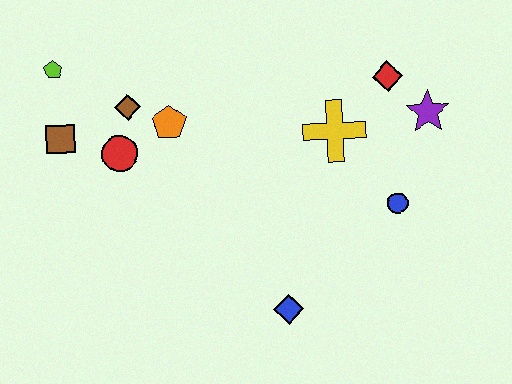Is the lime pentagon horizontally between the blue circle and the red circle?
No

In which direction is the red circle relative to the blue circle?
The red circle is to the left of the blue circle.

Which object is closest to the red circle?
The brown diamond is closest to the red circle.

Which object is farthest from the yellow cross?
The lime pentagon is farthest from the yellow cross.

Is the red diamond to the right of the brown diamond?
Yes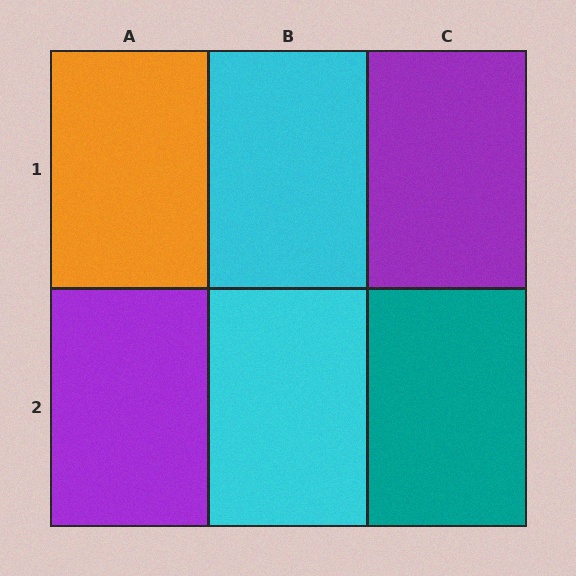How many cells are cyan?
2 cells are cyan.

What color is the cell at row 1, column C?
Purple.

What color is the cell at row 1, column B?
Cyan.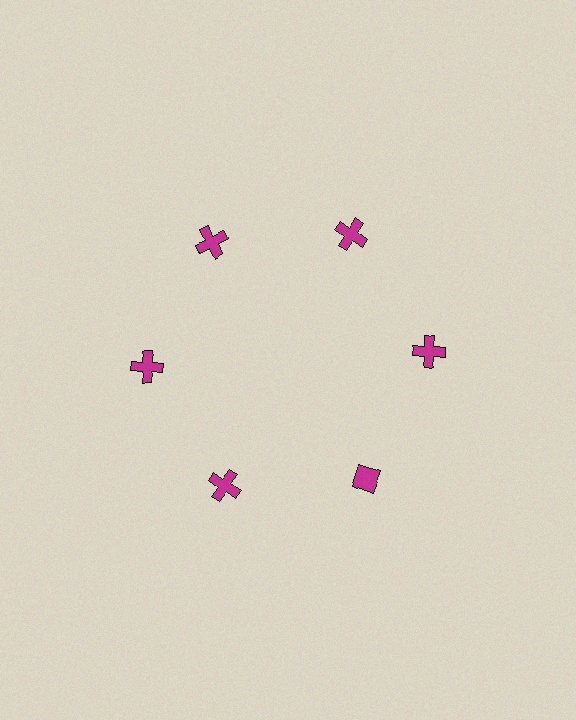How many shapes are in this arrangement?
There are 6 shapes arranged in a ring pattern.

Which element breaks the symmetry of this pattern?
The magenta diamond at roughly the 5 o'clock position breaks the symmetry. All other shapes are magenta crosses.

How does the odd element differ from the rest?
It has a different shape: diamond instead of cross.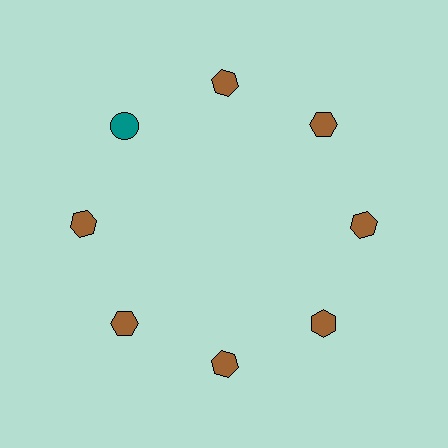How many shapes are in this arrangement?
There are 8 shapes arranged in a ring pattern.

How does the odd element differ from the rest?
It differs in both color (teal instead of brown) and shape (circle instead of hexagon).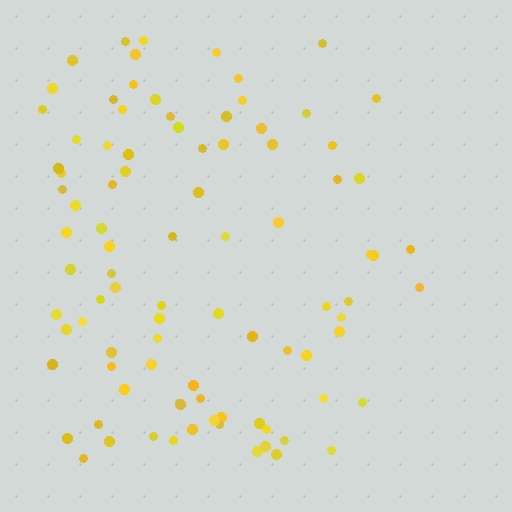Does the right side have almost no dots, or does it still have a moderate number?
Still a moderate number, just noticeably fewer than the left.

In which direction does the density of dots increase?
From right to left, with the left side densest.